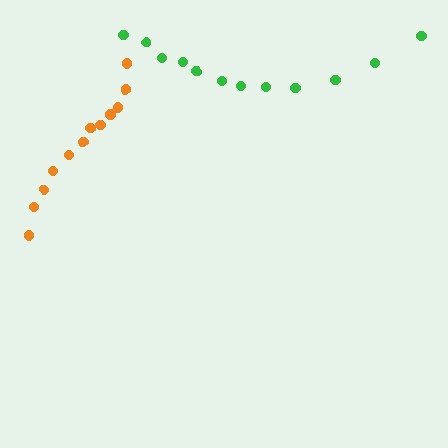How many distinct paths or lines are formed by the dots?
There are 2 distinct paths.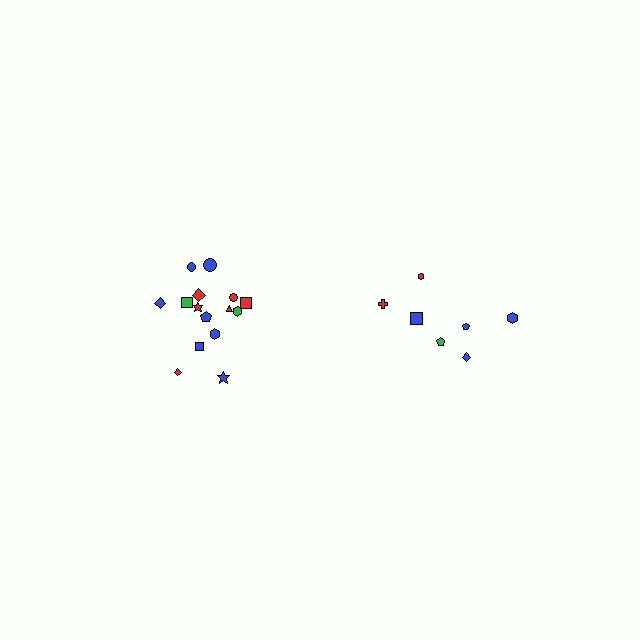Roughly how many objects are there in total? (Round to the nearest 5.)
Roughly 20 objects in total.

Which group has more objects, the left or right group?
The left group.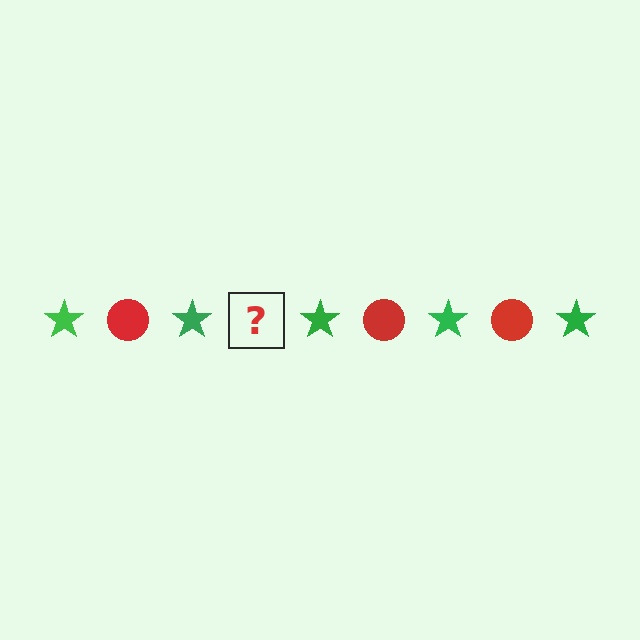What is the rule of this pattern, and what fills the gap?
The rule is that the pattern alternates between green star and red circle. The gap should be filled with a red circle.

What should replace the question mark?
The question mark should be replaced with a red circle.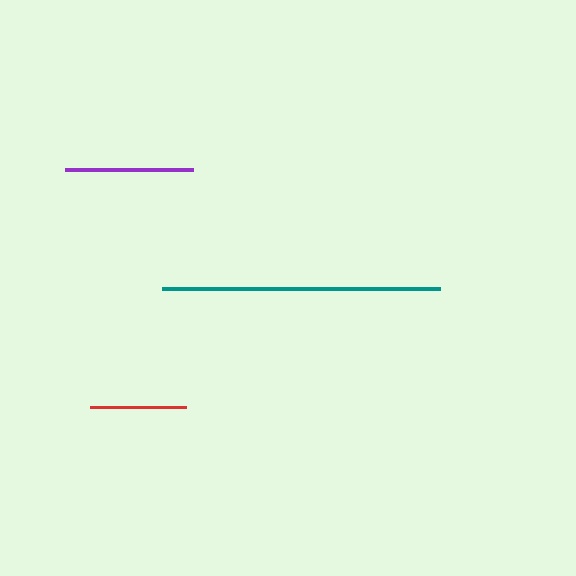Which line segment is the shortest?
The red line is the shortest at approximately 97 pixels.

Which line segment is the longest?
The teal line is the longest at approximately 279 pixels.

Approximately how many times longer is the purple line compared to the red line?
The purple line is approximately 1.3 times the length of the red line.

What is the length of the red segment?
The red segment is approximately 97 pixels long.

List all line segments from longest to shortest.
From longest to shortest: teal, purple, red.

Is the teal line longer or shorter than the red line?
The teal line is longer than the red line.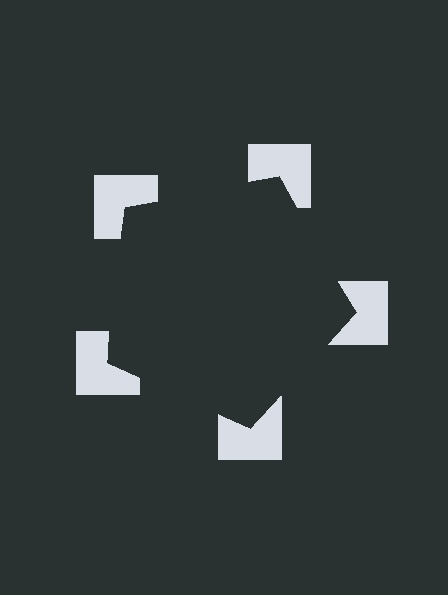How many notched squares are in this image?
There are 5 — one at each vertex of the illusory pentagon.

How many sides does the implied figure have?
5 sides.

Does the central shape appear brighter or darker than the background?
It typically appears slightly darker than the background, even though no actual brightness change is drawn.